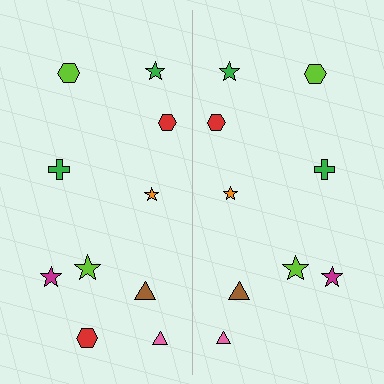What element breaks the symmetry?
A red hexagon is missing from the right side.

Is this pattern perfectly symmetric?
No, the pattern is not perfectly symmetric. A red hexagon is missing from the right side.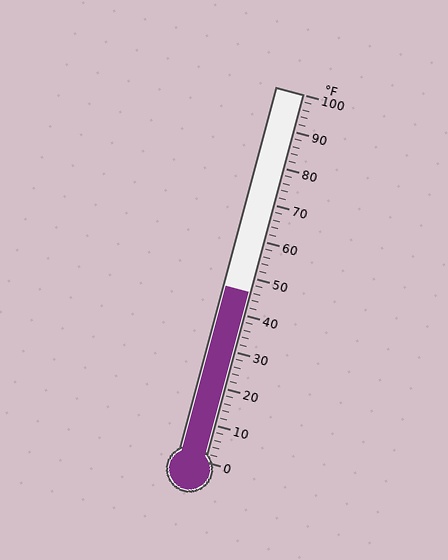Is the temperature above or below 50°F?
The temperature is below 50°F.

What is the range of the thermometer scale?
The thermometer scale ranges from 0°F to 100°F.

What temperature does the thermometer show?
The thermometer shows approximately 46°F.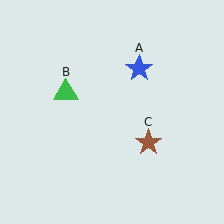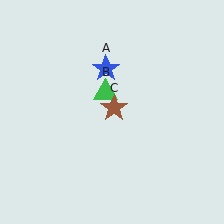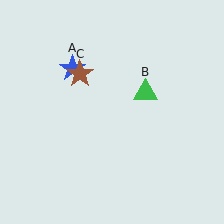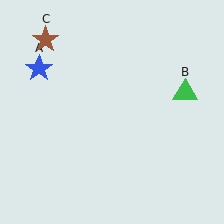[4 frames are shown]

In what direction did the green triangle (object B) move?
The green triangle (object B) moved right.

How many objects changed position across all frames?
3 objects changed position: blue star (object A), green triangle (object B), brown star (object C).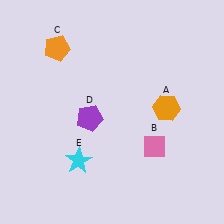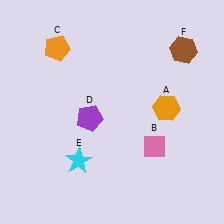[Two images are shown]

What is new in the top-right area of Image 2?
A brown hexagon (F) was added in the top-right area of Image 2.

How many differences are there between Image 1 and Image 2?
There is 1 difference between the two images.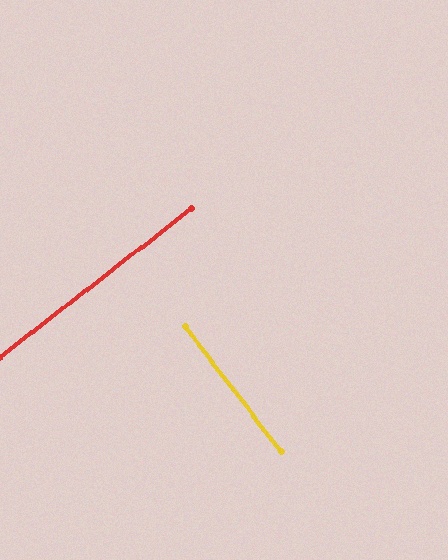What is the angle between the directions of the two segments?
Approximately 90 degrees.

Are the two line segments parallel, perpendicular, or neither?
Perpendicular — they meet at approximately 90°.